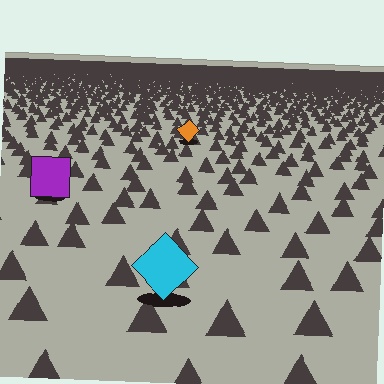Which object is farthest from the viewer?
The orange diamond is farthest from the viewer. It appears smaller and the ground texture around it is denser.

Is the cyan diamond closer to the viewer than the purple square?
Yes. The cyan diamond is closer — you can tell from the texture gradient: the ground texture is coarser near it.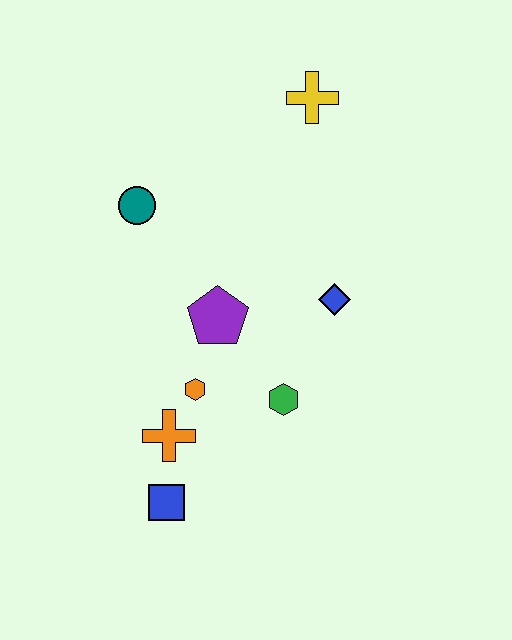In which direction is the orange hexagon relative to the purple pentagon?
The orange hexagon is below the purple pentagon.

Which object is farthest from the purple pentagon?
The yellow cross is farthest from the purple pentagon.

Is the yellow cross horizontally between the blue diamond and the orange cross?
Yes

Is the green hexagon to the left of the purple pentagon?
No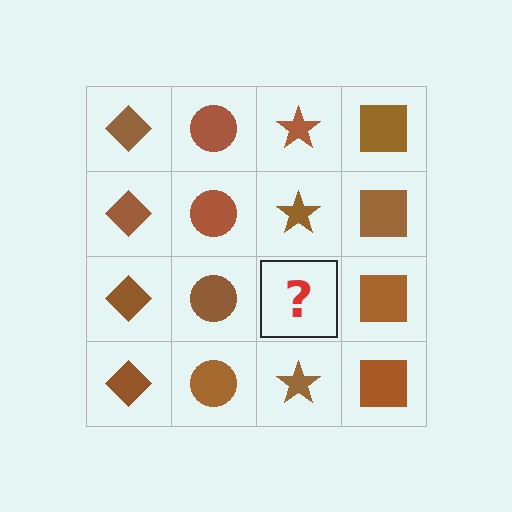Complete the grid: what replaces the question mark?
The question mark should be replaced with a brown star.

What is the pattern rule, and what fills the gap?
The rule is that each column has a consistent shape. The gap should be filled with a brown star.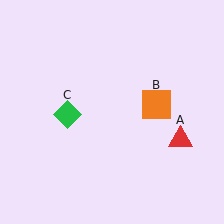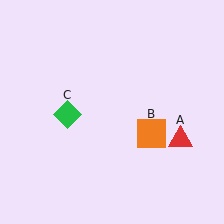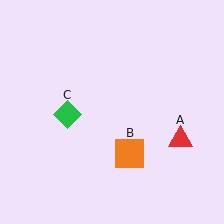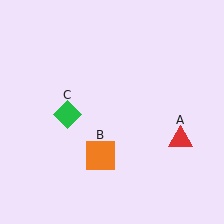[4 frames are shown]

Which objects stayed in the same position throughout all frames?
Red triangle (object A) and green diamond (object C) remained stationary.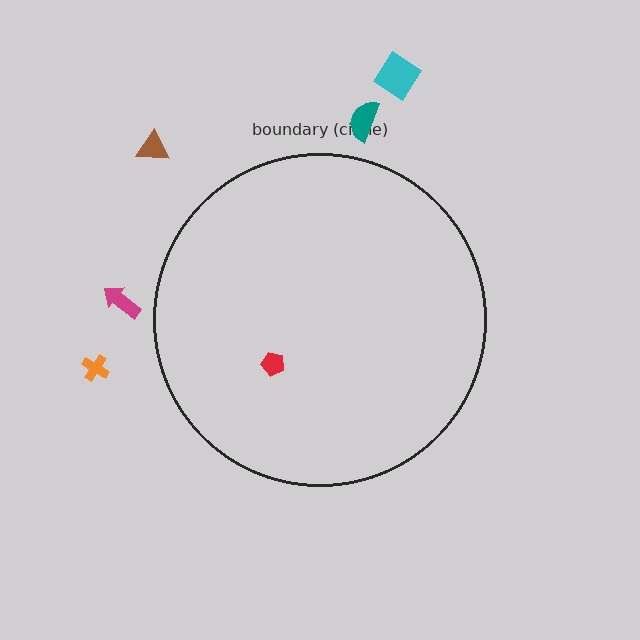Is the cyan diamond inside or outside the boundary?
Outside.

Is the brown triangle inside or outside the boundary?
Outside.